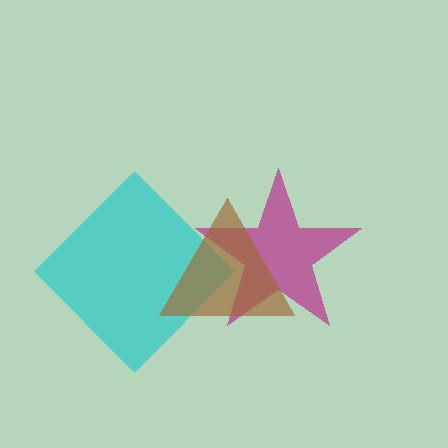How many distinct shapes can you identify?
There are 3 distinct shapes: a cyan diamond, a magenta star, a brown triangle.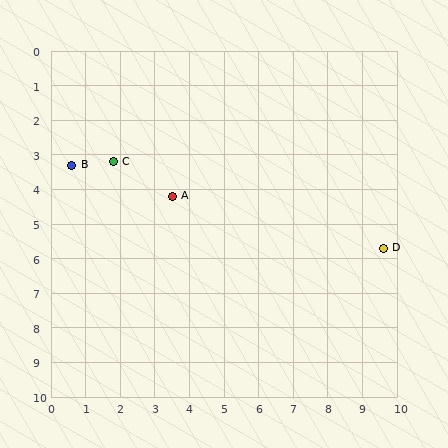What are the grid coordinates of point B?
Point B is at approximately (0.6, 3.3).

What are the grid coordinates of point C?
Point C is at approximately (1.8, 3.2).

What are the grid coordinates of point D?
Point D is at approximately (9.6, 5.7).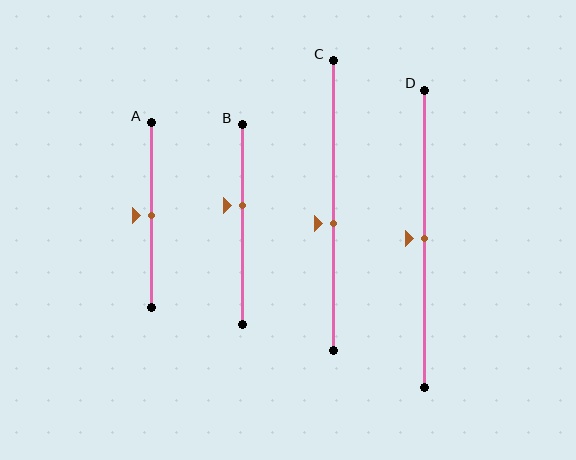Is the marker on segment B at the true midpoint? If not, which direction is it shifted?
No, the marker on segment B is shifted upward by about 10% of the segment length.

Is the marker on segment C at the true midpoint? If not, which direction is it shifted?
No, the marker on segment C is shifted downward by about 6% of the segment length.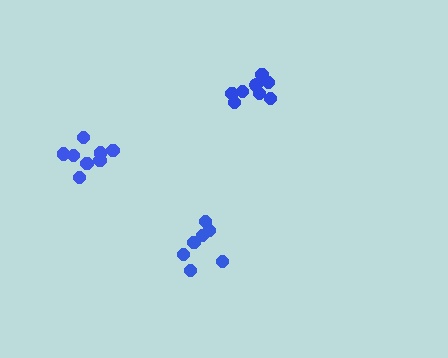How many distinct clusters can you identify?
There are 3 distinct clusters.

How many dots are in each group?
Group 1: 8 dots, Group 2: 9 dots, Group 3: 7 dots (24 total).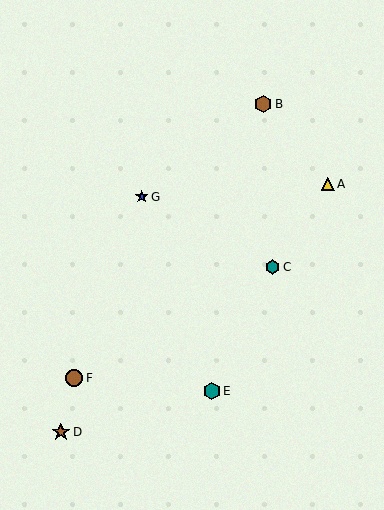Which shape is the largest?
The brown star (labeled D) is the largest.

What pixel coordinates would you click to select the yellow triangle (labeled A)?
Click at (328, 184) to select the yellow triangle A.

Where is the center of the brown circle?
The center of the brown circle is at (74, 378).